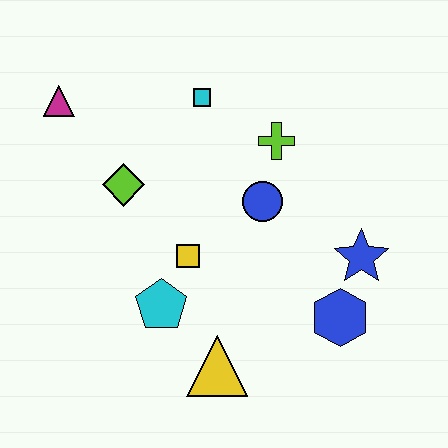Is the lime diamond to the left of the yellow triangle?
Yes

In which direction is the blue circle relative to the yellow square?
The blue circle is to the right of the yellow square.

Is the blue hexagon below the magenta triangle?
Yes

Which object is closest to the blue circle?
The lime cross is closest to the blue circle.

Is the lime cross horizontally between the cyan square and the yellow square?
No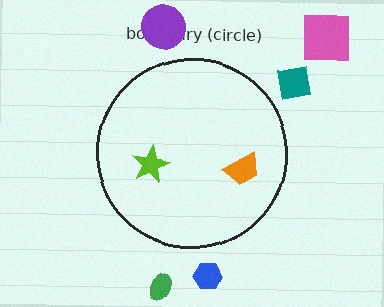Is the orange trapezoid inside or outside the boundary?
Inside.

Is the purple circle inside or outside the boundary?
Outside.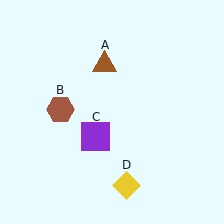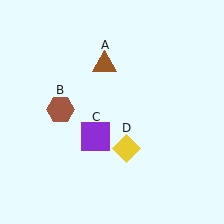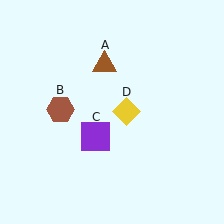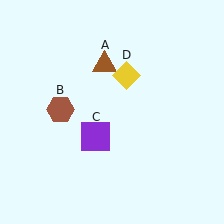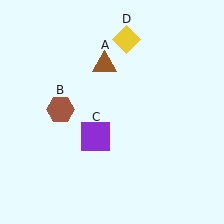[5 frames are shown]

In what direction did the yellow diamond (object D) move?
The yellow diamond (object D) moved up.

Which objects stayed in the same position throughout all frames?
Brown triangle (object A) and brown hexagon (object B) and purple square (object C) remained stationary.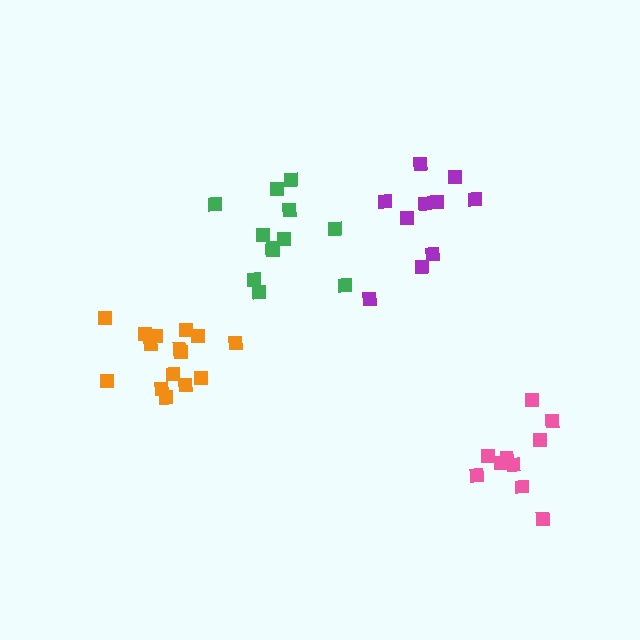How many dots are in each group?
Group 1: 10 dots, Group 2: 12 dots, Group 3: 11 dots, Group 4: 15 dots (48 total).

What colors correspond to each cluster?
The clusters are colored: purple, green, pink, orange.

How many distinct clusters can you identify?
There are 4 distinct clusters.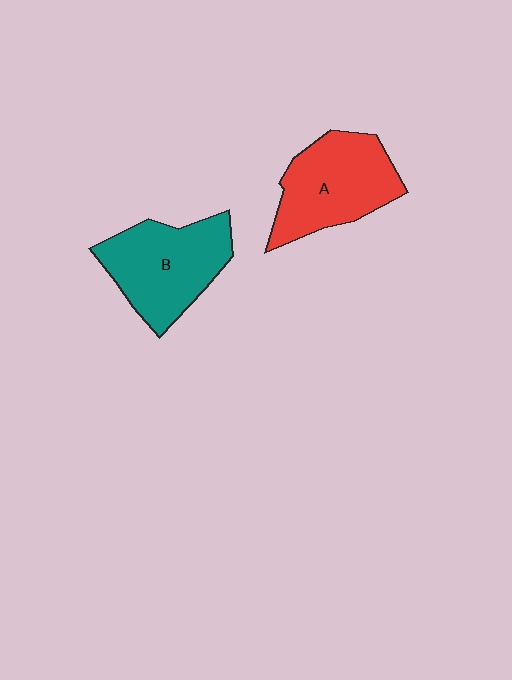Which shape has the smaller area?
Shape A (red).